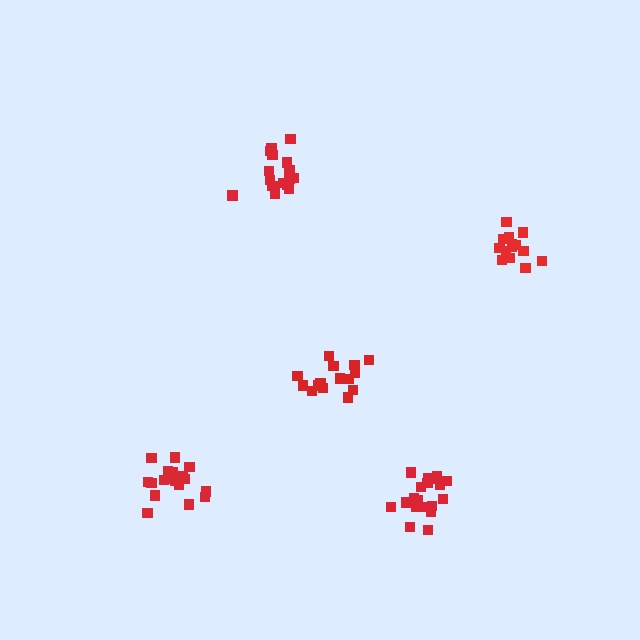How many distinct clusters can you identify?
There are 5 distinct clusters.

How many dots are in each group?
Group 1: 14 dots, Group 2: 19 dots, Group 3: 20 dots, Group 4: 15 dots, Group 5: 16 dots (84 total).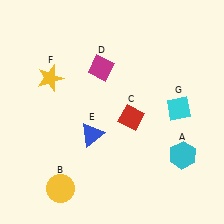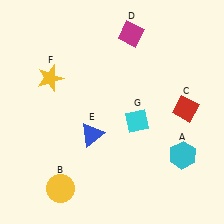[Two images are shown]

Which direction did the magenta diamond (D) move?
The magenta diamond (D) moved up.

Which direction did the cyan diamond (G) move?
The cyan diamond (G) moved left.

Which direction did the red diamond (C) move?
The red diamond (C) moved right.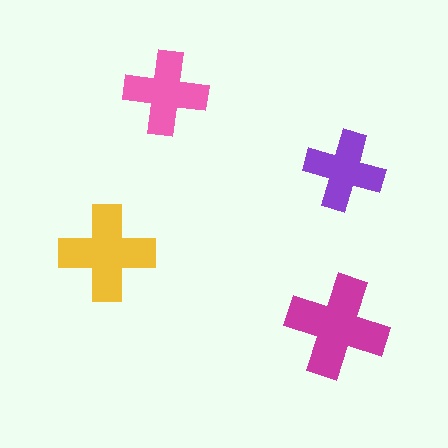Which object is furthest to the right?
The purple cross is rightmost.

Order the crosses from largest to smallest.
the magenta one, the yellow one, the pink one, the purple one.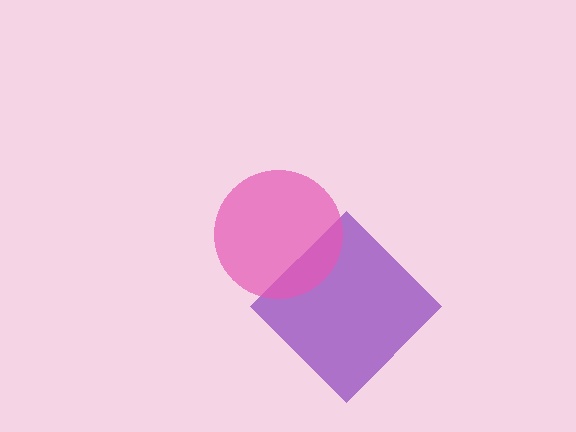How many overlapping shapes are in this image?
There are 2 overlapping shapes in the image.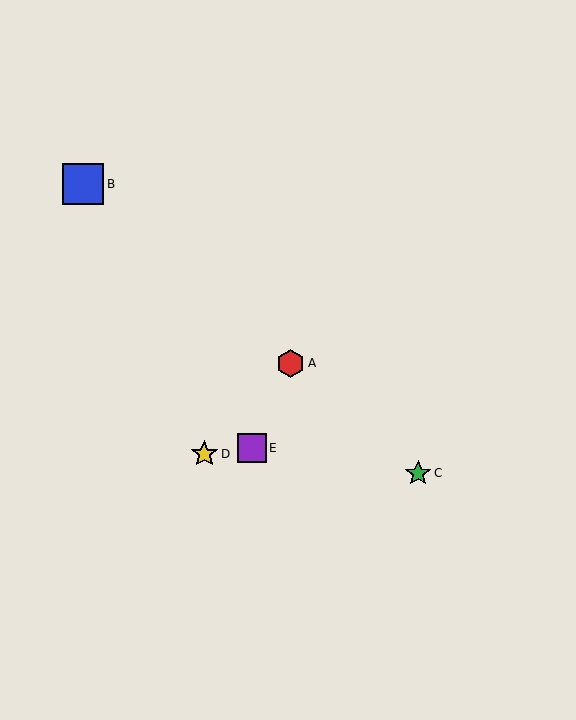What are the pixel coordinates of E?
Object E is at (252, 448).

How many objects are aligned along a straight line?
3 objects (A, B, C) are aligned along a straight line.